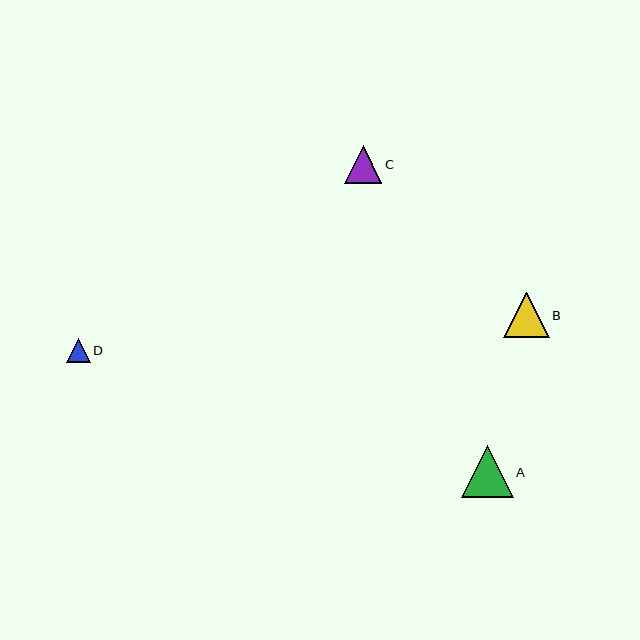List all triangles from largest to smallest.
From largest to smallest: A, B, C, D.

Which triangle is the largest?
Triangle A is the largest with a size of approximately 52 pixels.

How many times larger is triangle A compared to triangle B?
Triangle A is approximately 1.2 times the size of triangle B.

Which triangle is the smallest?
Triangle D is the smallest with a size of approximately 24 pixels.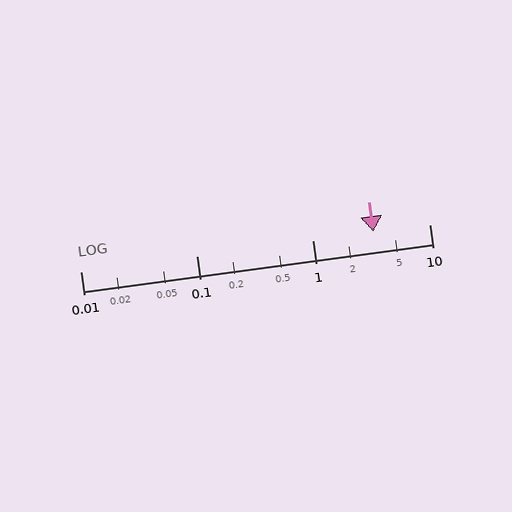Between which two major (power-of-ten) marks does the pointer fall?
The pointer is between 1 and 10.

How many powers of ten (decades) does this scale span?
The scale spans 3 decades, from 0.01 to 10.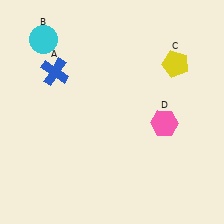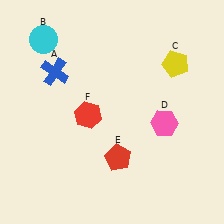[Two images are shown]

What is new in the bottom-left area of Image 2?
A red hexagon (F) was added in the bottom-left area of Image 2.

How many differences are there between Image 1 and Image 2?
There are 2 differences between the two images.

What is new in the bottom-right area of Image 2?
A red pentagon (E) was added in the bottom-right area of Image 2.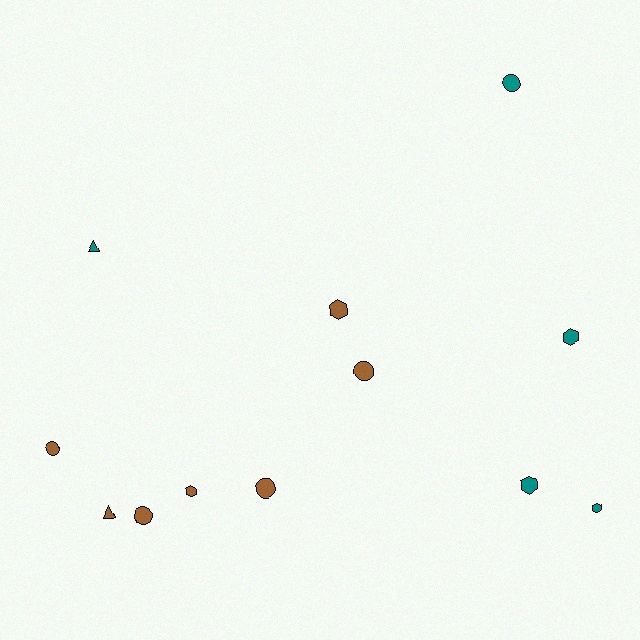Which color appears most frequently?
Brown, with 7 objects.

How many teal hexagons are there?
There are 3 teal hexagons.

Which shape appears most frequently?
Hexagon, with 5 objects.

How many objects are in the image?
There are 12 objects.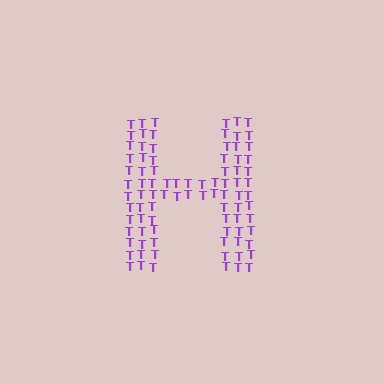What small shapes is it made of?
It is made of small letter T's.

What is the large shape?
The large shape is the letter H.